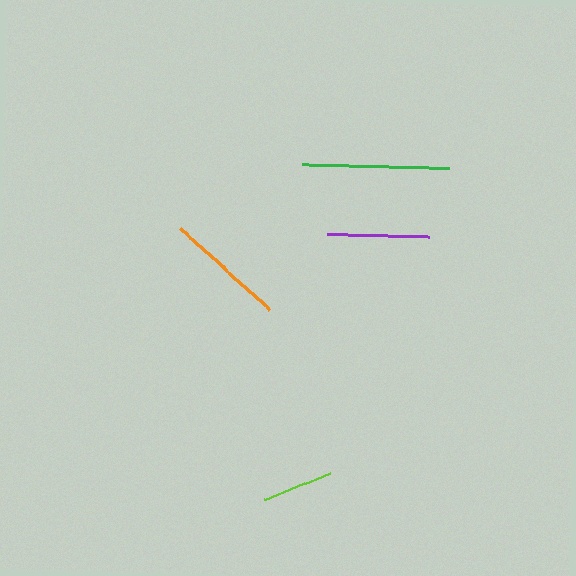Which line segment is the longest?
The green line is the longest at approximately 147 pixels.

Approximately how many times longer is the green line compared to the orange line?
The green line is approximately 1.2 times the length of the orange line.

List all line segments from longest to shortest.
From longest to shortest: green, orange, purple, lime.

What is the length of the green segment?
The green segment is approximately 147 pixels long.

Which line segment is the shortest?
The lime line is the shortest at approximately 72 pixels.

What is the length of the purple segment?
The purple segment is approximately 102 pixels long.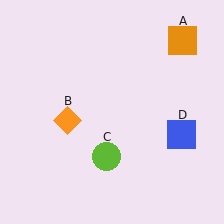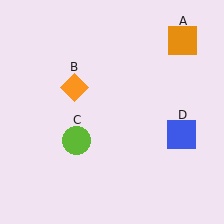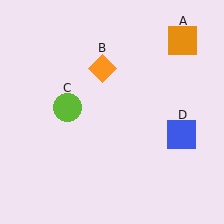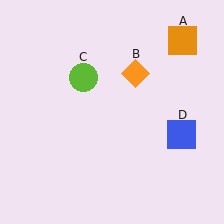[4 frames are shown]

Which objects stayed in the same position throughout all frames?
Orange square (object A) and blue square (object D) remained stationary.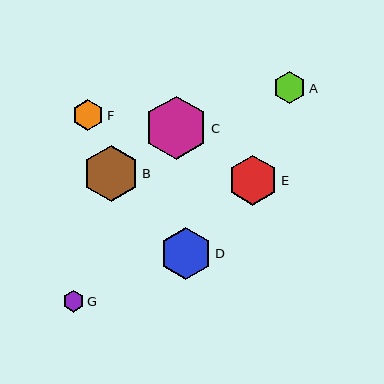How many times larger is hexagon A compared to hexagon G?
Hexagon A is approximately 1.5 times the size of hexagon G.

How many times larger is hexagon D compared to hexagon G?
Hexagon D is approximately 2.4 times the size of hexagon G.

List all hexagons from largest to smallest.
From largest to smallest: C, B, D, E, A, F, G.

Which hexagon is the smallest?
Hexagon G is the smallest with a size of approximately 21 pixels.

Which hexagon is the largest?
Hexagon C is the largest with a size of approximately 63 pixels.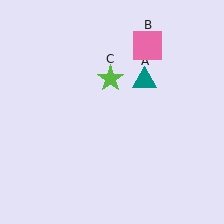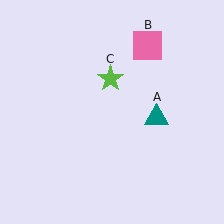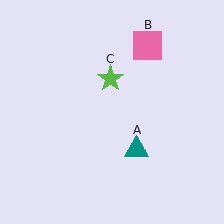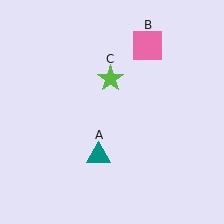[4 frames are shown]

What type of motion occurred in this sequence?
The teal triangle (object A) rotated clockwise around the center of the scene.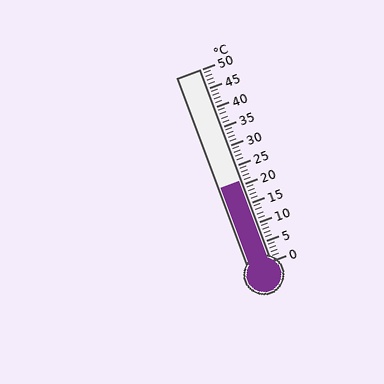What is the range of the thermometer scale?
The thermometer scale ranges from 0°C to 50°C.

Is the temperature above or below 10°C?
The temperature is above 10°C.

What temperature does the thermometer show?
The thermometer shows approximately 21°C.